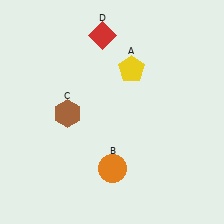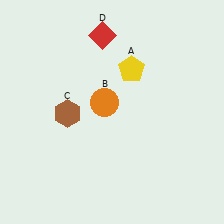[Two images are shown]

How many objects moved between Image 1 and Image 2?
1 object moved between the two images.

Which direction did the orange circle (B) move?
The orange circle (B) moved up.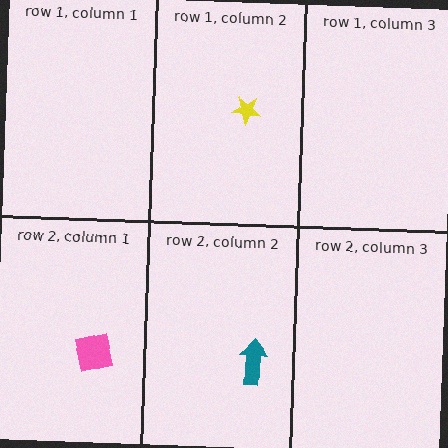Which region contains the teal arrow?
The row 2, column 2 region.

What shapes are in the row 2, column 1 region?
The pink square.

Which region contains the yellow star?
The row 1, column 2 region.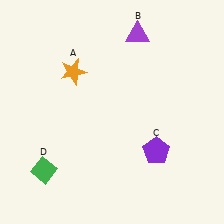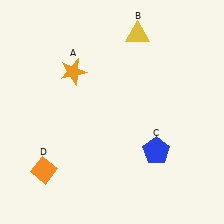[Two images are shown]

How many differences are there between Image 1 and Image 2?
There are 3 differences between the two images.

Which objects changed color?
B changed from purple to yellow. C changed from purple to blue. D changed from green to orange.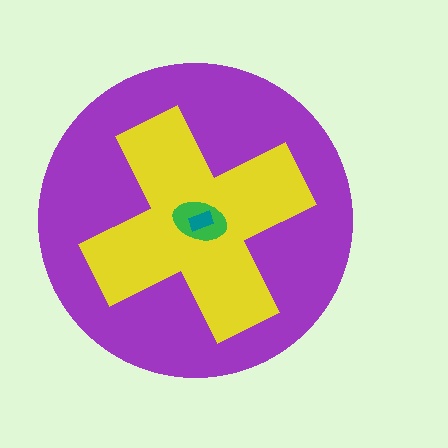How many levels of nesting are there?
4.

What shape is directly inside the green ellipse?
The teal rectangle.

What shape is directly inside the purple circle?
The yellow cross.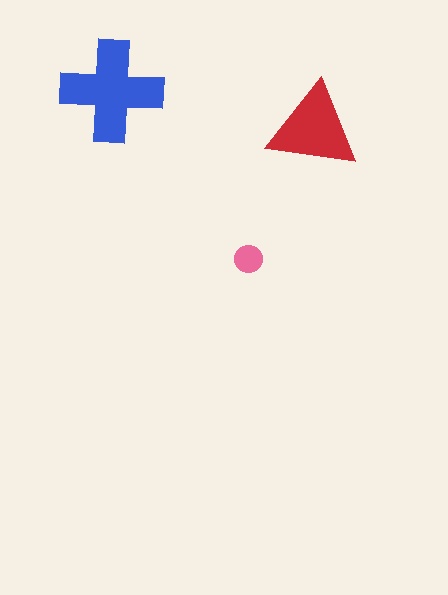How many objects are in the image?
There are 3 objects in the image.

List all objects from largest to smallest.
The blue cross, the red triangle, the pink circle.